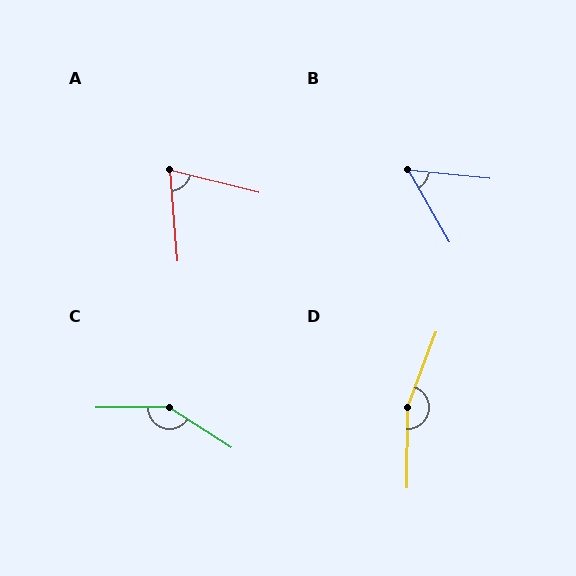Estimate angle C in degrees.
Approximately 147 degrees.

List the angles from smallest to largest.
B (54°), A (71°), C (147°), D (160°).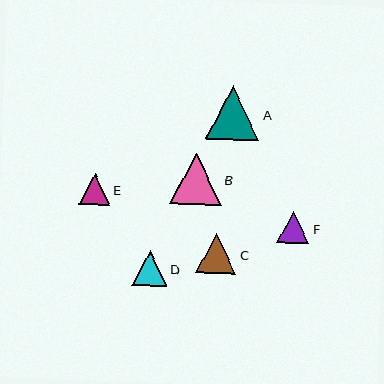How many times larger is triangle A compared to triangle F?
Triangle A is approximately 1.7 times the size of triangle F.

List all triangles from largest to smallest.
From largest to smallest: A, B, C, D, F, E.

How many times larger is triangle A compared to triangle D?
Triangle A is approximately 1.5 times the size of triangle D.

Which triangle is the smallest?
Triangle E is the smallest with a size of approximately 31 pixels.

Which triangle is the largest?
Triangle A is the largest with a size of approximately 54 pixels.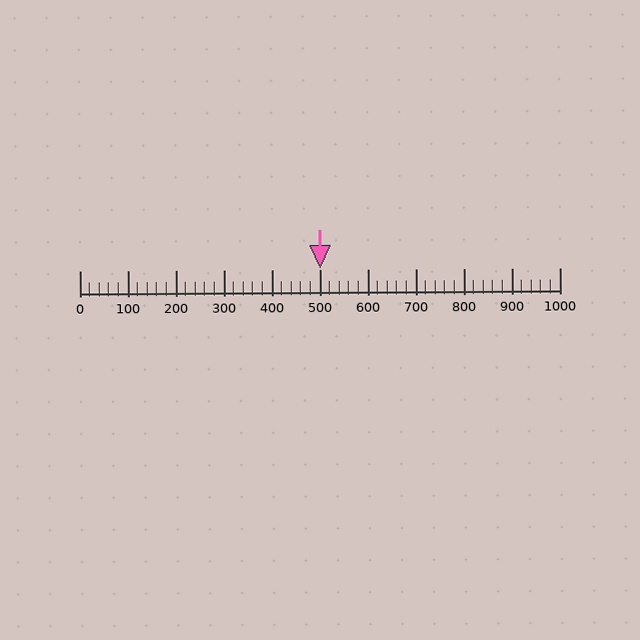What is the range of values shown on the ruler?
The ruler shows values from 0 to 1000.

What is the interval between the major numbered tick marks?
The major tick marks are spaced 100 units apart.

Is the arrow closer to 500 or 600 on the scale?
The arrow is closer to 500.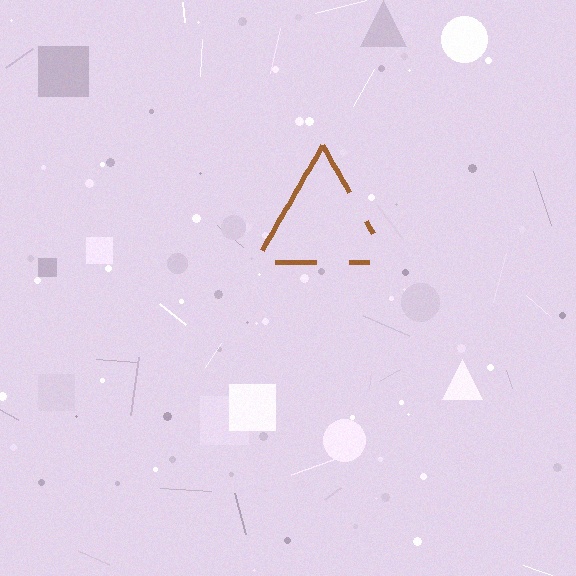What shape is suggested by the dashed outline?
The dashed outline suggests a triangle.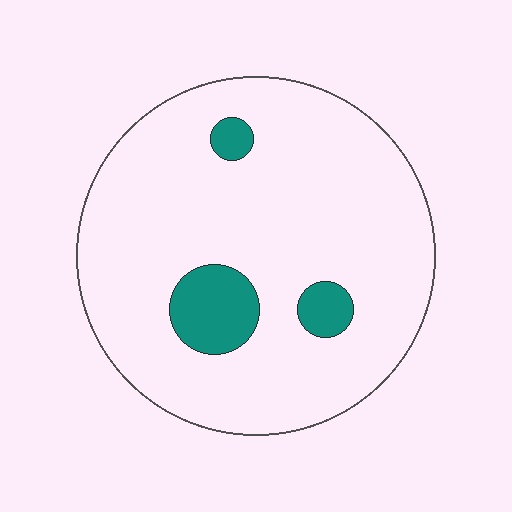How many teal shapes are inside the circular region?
3.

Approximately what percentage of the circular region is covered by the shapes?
Approximately 10%.